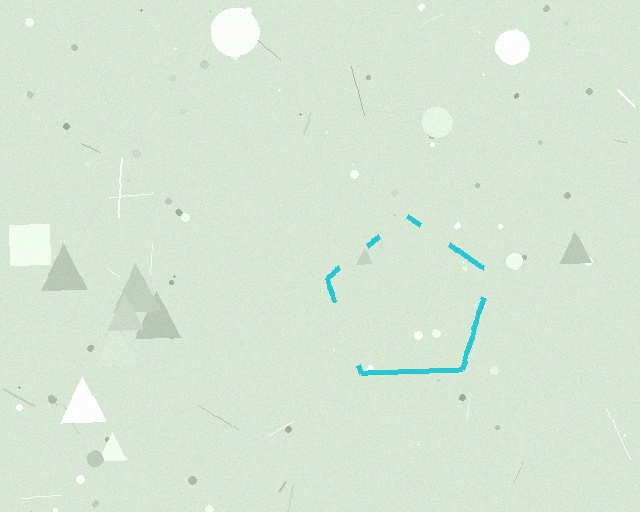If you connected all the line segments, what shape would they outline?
They would outline a pentagon.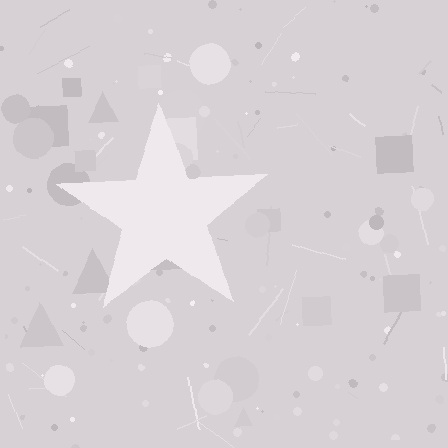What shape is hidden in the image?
A star is hidden in the image.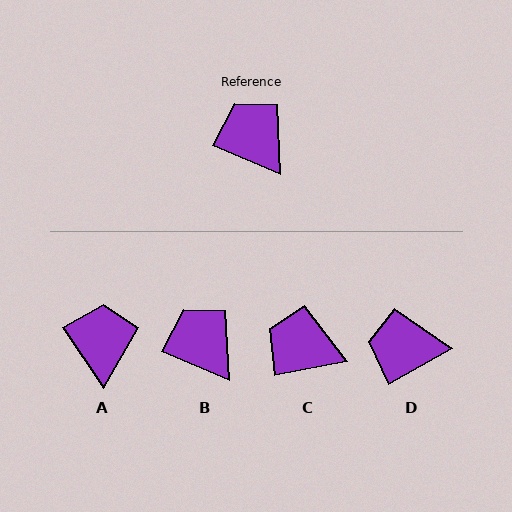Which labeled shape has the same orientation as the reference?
B.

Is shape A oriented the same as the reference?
No, it is off by about 33 degrees.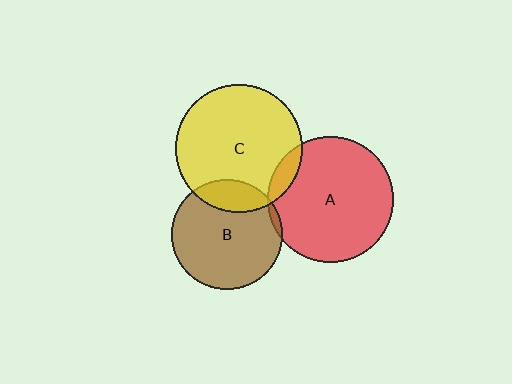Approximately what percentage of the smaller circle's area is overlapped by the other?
Approximately 5%.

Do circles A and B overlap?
Yes.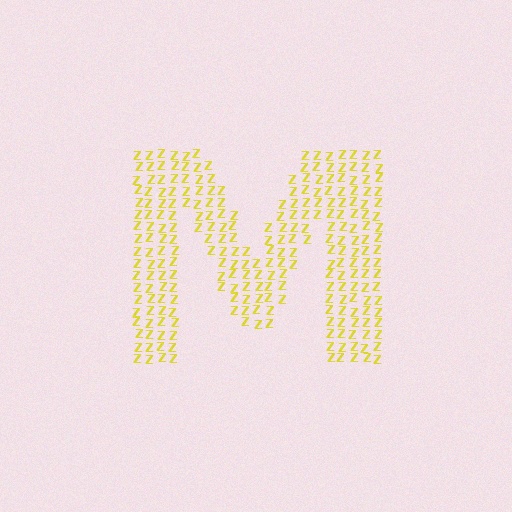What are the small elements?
The small elements are letter Z's.